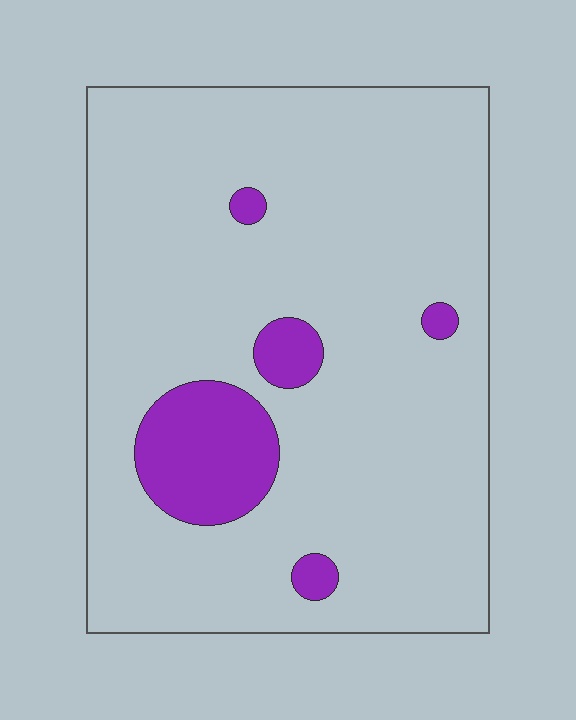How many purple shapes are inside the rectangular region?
5.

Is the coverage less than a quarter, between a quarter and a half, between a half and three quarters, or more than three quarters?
Less than a quarter.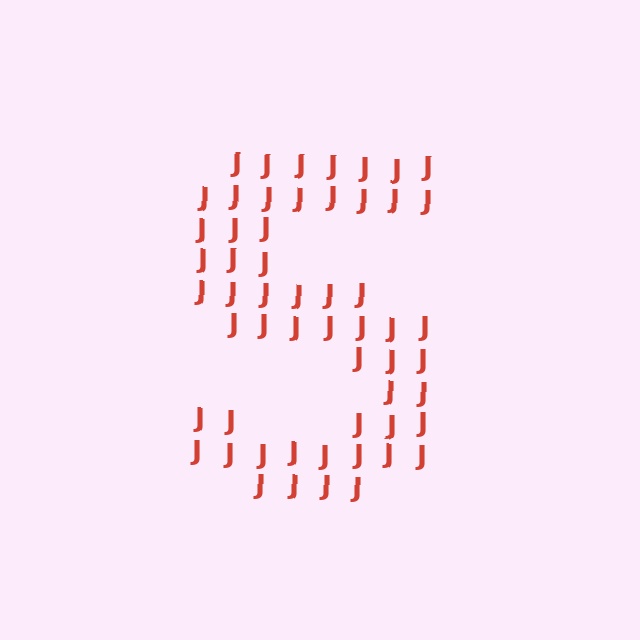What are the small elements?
The small elements are letter J's.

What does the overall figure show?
The overall figure shows the letter S.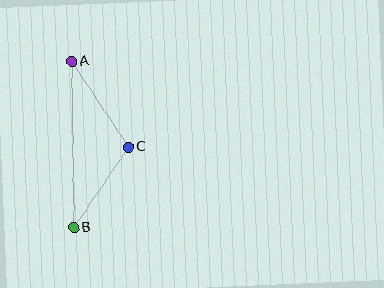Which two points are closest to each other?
Points B and C are closest to each other.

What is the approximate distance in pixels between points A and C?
The distance between A and C is approximately 102 pixels.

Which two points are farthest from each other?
Points A and B are farthest from each other.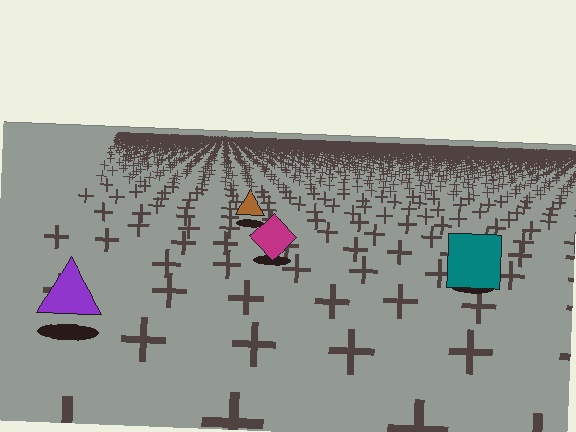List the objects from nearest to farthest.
From nearest to farthest: the purple triangle, the teal square, the magenta diamond, the brown triangle.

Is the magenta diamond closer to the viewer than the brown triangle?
Yes. The magenta diamond is closer — you can tell from the texture gradient: the ground texture is coarser near it.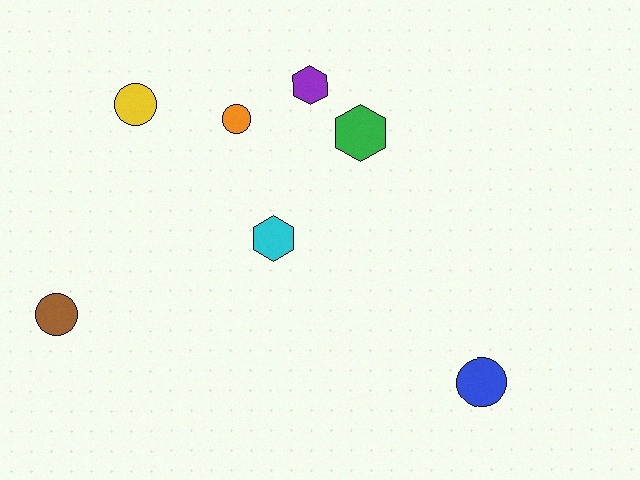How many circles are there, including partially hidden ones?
There are 4 circles.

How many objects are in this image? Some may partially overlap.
There are 7 objects.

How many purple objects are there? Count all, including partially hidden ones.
There is 1 purple object.